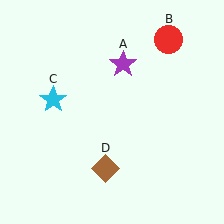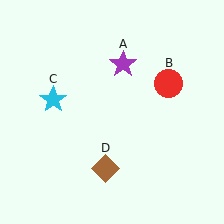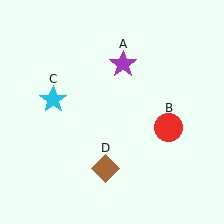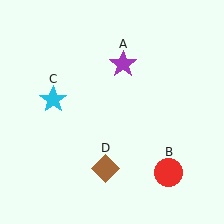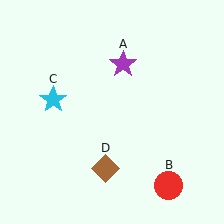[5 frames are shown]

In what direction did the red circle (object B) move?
The red circle (object B) moved down.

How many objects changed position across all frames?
1 object changed position: red circle (object B).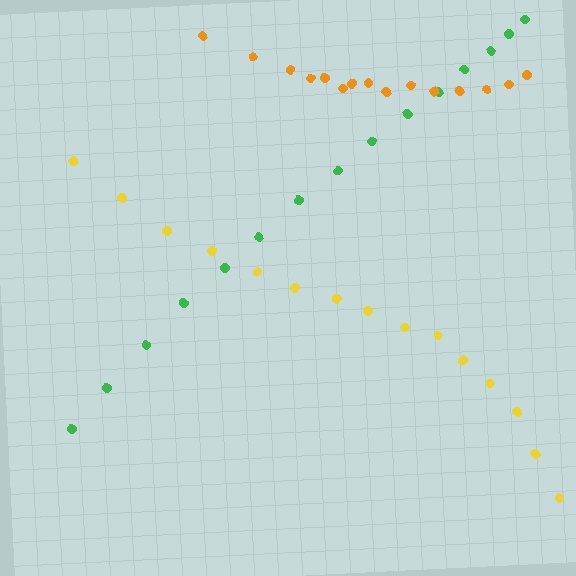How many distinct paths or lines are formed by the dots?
There are 3 distinct paths.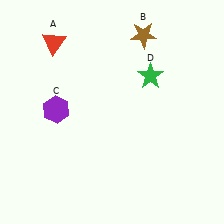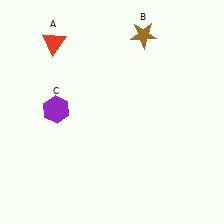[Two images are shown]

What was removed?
The green star (D) was removed in Image 2.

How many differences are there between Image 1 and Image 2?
There is 1 difference between the two images.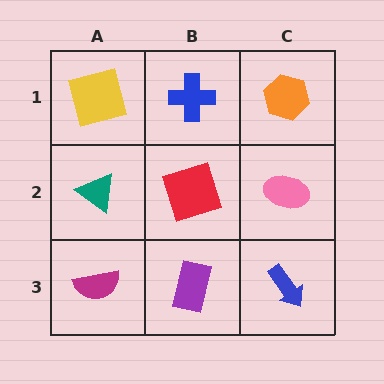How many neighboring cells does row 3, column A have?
2.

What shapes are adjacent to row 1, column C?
A pink ellipse (row 2, column C), a blue cross (row 1, column B).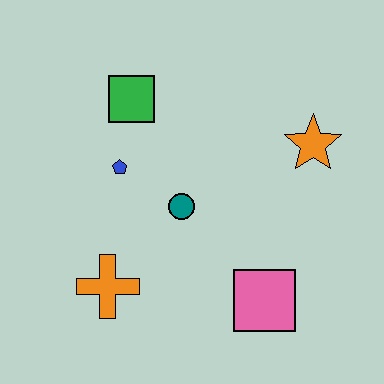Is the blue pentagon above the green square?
No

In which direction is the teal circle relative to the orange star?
The teal circle is to the left of the orange star.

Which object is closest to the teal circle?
The blue pentagon is closest to the teal circle.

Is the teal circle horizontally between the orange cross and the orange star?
Yes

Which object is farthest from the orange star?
The orange cross is farthest from the orange star.